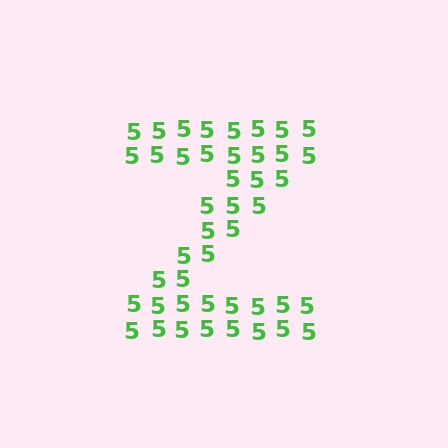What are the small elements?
The small elements are digit 5's.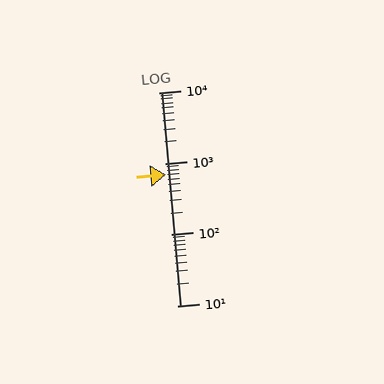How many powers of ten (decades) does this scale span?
The scale spans 3 decades, from 10 to 10000.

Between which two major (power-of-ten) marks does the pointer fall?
The pointer is between 100 and 1000.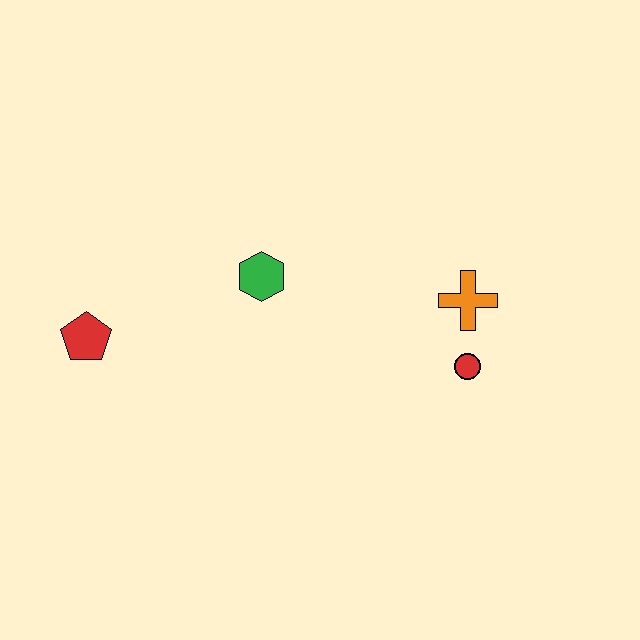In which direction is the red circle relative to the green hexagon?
The red circle is to the right of the green hexagon.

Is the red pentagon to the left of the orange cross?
Yes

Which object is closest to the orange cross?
The red circle is closest to the orange cross.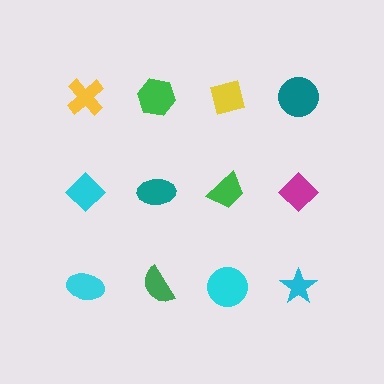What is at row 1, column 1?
A yellow cross.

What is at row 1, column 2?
A green hexagon.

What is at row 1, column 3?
A yellow square.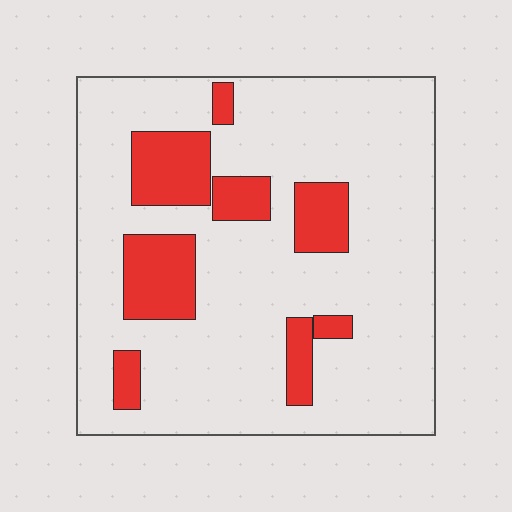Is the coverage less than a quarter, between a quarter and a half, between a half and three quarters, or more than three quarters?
Less than a quarter.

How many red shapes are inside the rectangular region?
8.